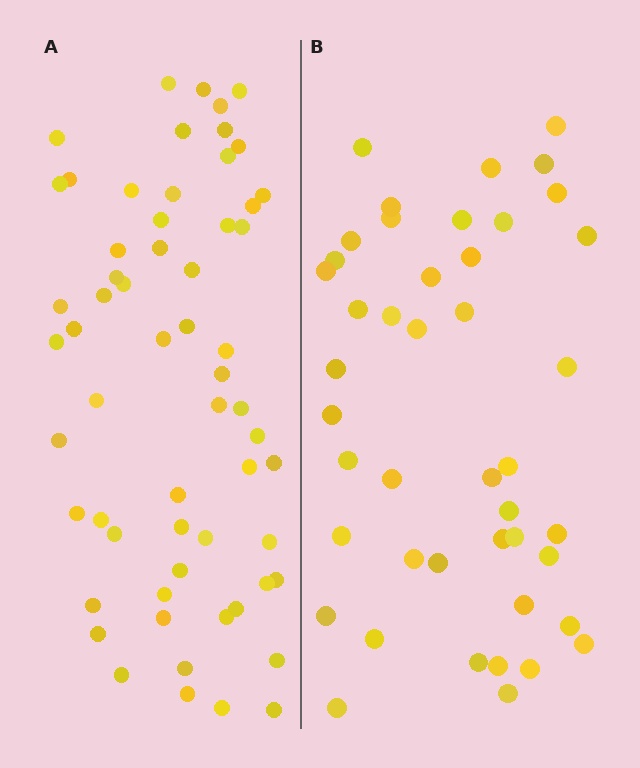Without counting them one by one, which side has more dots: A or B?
Region A (the left region) has more dots.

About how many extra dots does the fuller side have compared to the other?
Region A has approximately 15 more dots than region B.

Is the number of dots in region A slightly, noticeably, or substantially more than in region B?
Region A has noticeably more, but not dramatically so. The ratio is roughly 1.4 to 1.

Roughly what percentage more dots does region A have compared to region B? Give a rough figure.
About 35% more.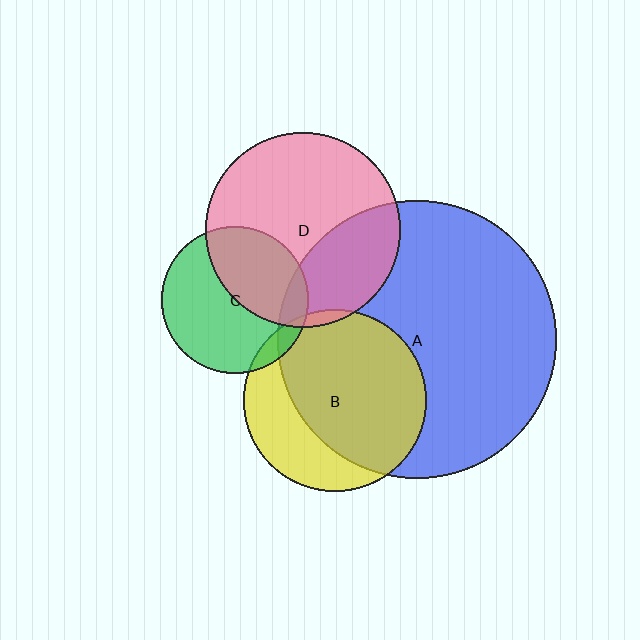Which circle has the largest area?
Circle A (blue).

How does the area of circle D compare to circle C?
Approximately 1.8 times.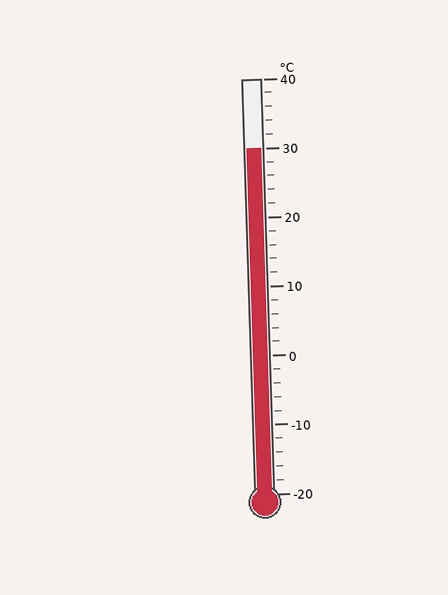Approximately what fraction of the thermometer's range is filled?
The thermometer is filled to approximately 85% of its range.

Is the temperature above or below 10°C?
The temperature is above 10°C.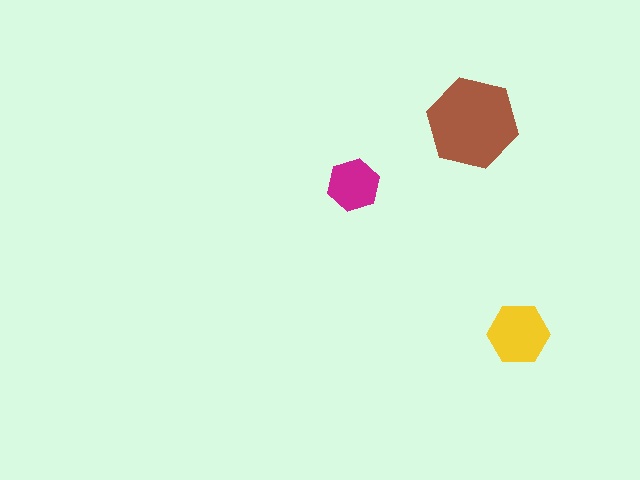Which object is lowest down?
The yellow hexagon is bottommost.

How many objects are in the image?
There are 3 objects in the image.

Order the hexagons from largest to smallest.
the brown one, the yellow one, the magenta one.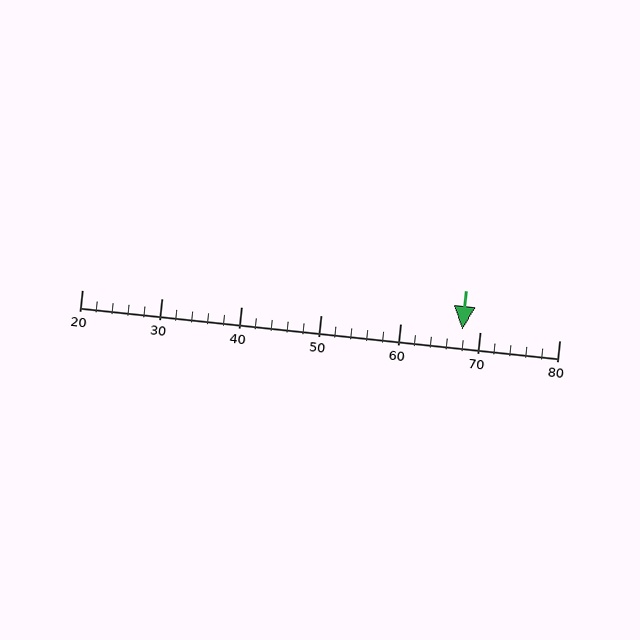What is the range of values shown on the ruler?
The ruler shows values from 20 to 80.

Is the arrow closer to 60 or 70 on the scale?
The arrow is closer to 70.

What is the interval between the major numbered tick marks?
The major tick marks are spaced 10 units apart.